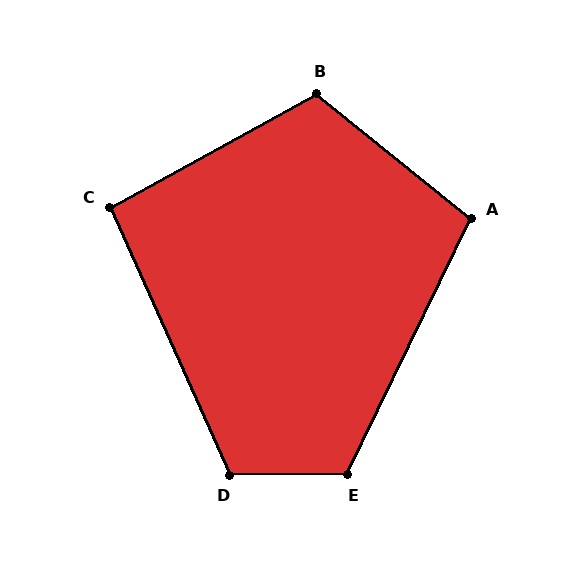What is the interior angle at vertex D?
Approximately 114 degrees (obtuse).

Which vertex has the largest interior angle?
E, at approximately 116 degrees.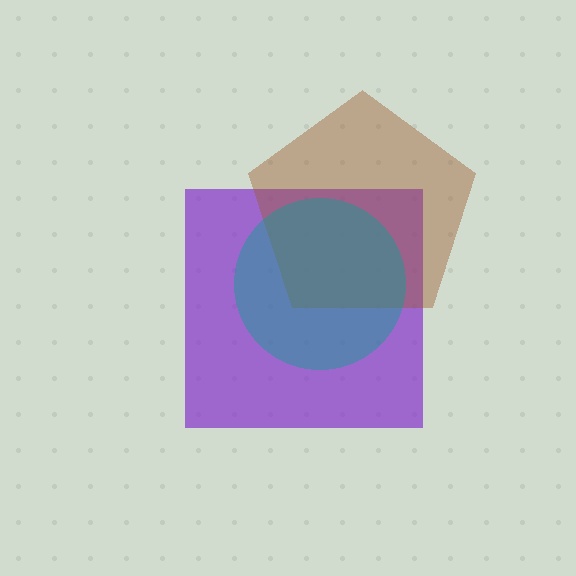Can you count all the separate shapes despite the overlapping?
Yes, there are 3 separate shapes.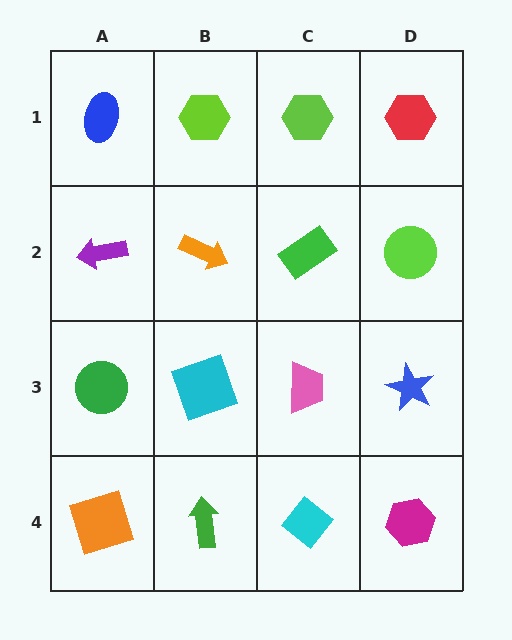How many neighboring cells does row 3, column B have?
4.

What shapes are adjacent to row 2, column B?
A lime hexagon (row 1, column B), a cyan square (row 3, column B), a purple arrow (row 2, column A), a green rectangle (row 2, column C).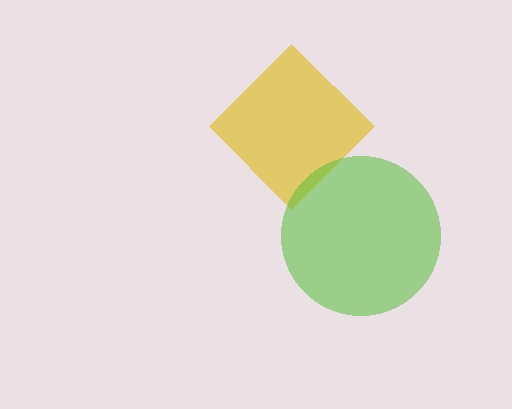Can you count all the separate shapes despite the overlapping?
Yes, there are 2 separate shapes.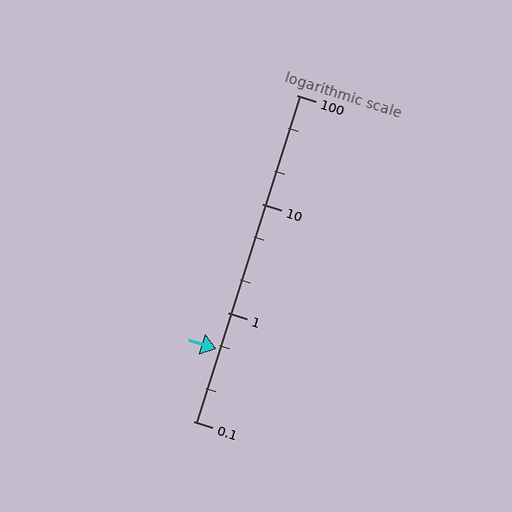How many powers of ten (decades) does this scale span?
The scale spans 3 decades, from 0.1 to 100.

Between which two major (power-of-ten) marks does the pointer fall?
The pointer is between 0.1 and 1.